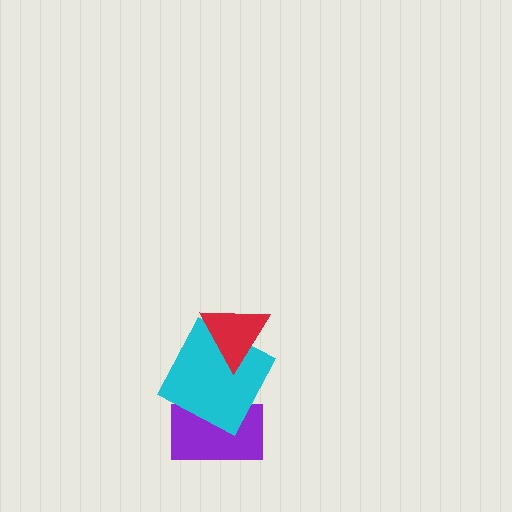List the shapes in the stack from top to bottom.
From top to bottom: the red triangle, the cyan square, the purple rectangle.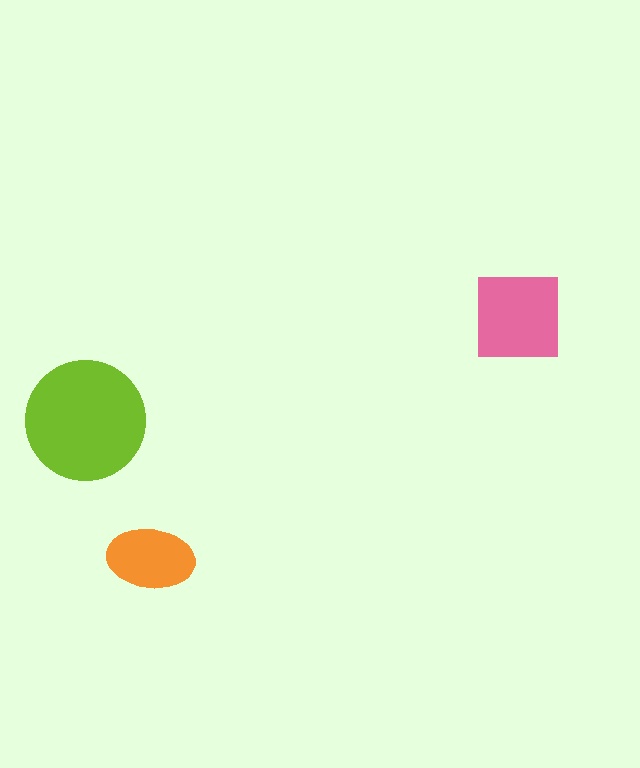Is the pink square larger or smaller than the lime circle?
Smaller.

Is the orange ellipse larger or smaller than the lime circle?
Smaller.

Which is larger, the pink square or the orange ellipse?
The pink square.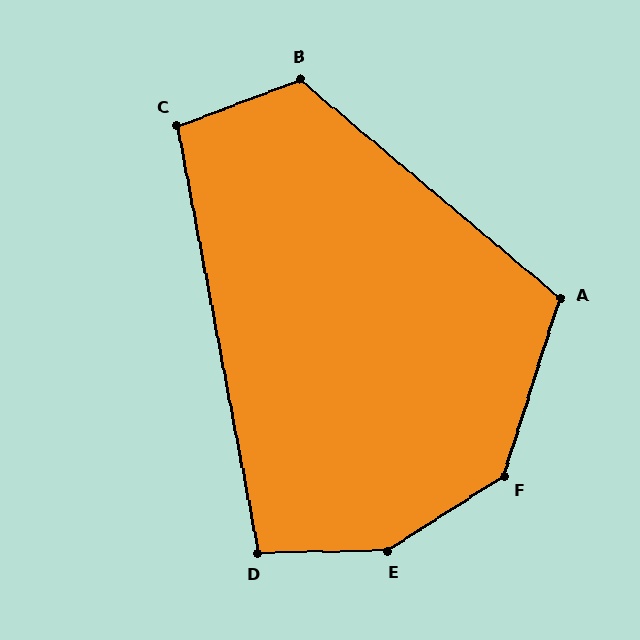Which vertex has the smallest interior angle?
C, at approximately 100 degrees.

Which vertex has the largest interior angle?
E, at approximately 148 degrees.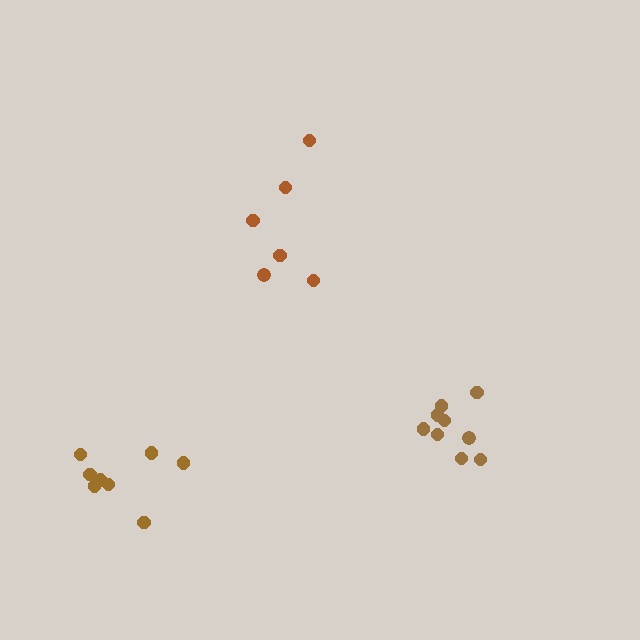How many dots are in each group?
Group 1: 8 dots, Group 2: 9 dots, Group 3: 6 dots (23 total).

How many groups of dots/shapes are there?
There are 3 groups.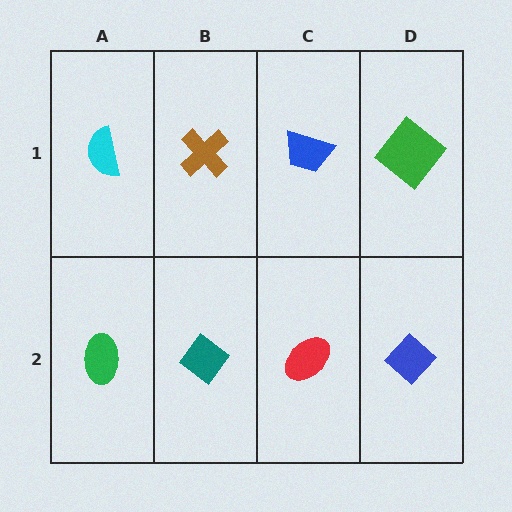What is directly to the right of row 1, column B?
A blue trapezoid.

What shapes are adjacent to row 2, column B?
A brown cross (row 1, column B), a green ellipse (row 2, column A), a red ellipse (row 2, column C).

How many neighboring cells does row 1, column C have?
3.